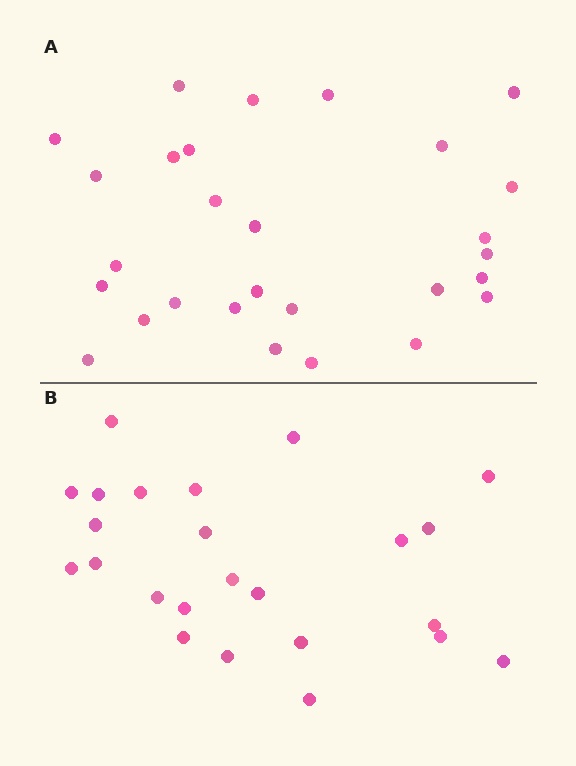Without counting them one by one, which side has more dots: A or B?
Region A (the top region) has more dots.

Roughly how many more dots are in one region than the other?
Region A has about 4 more dots than region B.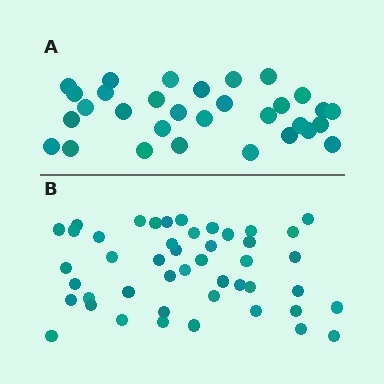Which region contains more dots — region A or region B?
Region B (the bottom region) has more dots.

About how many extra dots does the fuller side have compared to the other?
Region B has approximately 15 more dots than region A.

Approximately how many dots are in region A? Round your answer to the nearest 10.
About 30 dots. (The exact count is 31, which rounds to 30.)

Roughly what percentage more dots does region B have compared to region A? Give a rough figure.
About 50% more.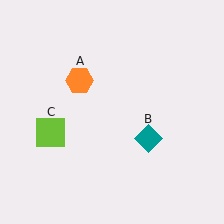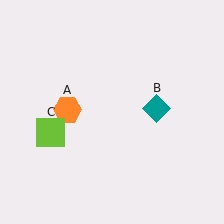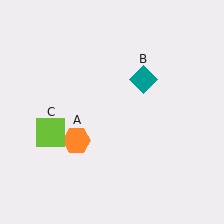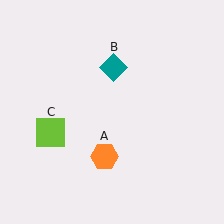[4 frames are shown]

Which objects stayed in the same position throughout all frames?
Lime square (object C) remained stationary.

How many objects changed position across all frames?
2 objects changed position: orange hexagon (object A), teal diamond (object B).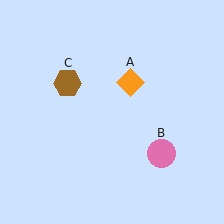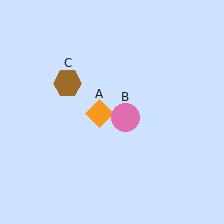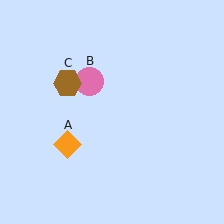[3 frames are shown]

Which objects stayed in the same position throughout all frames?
Brown hexagon (object C) remained stationary.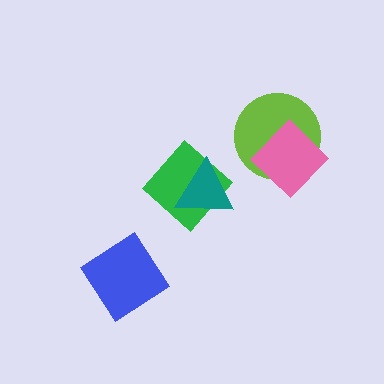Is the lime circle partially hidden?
Yes, it is partially covered by another shape.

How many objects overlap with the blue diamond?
0 objects overlap with the blue diamond.